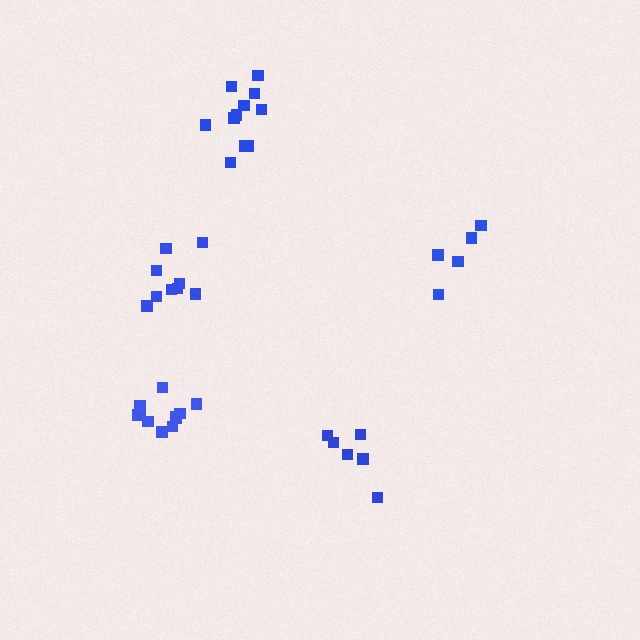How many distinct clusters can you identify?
There are 5 distinct clusters.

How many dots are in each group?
Group 1: 6 dots, Group 2: 5 dots, Group 3: 9 dots, Group 4: 11 dots, Group 5: 11 dots (42 total).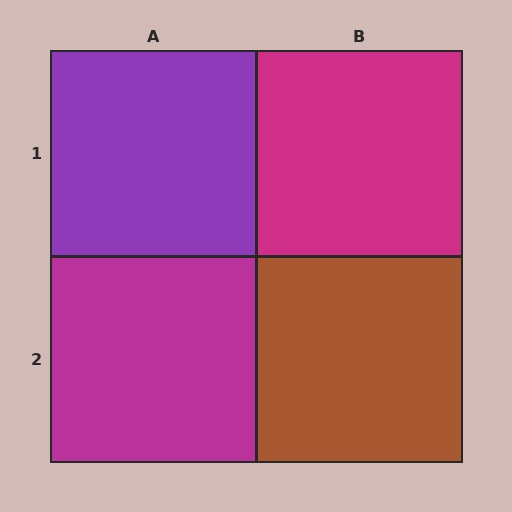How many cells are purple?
1 cell is purple.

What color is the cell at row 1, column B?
Magenta.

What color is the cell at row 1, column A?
Purple.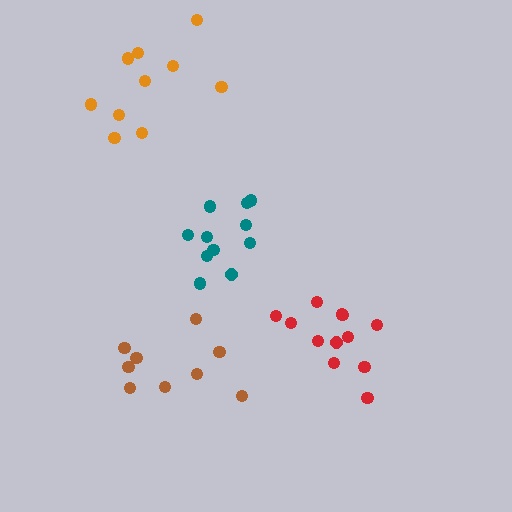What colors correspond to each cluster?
The clusters are colored: orange, red, brown, teal.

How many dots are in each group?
Group 1: 10 dots, Group 2: 12 dots, Group 3: 9 dots, Group 4: 11 dots (42 total).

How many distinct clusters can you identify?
There are 4 distinct clusters.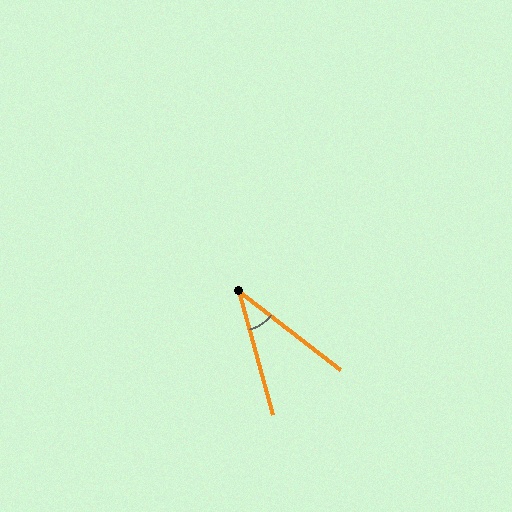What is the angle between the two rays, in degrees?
Approximately 37 degrees.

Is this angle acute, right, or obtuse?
It is acute.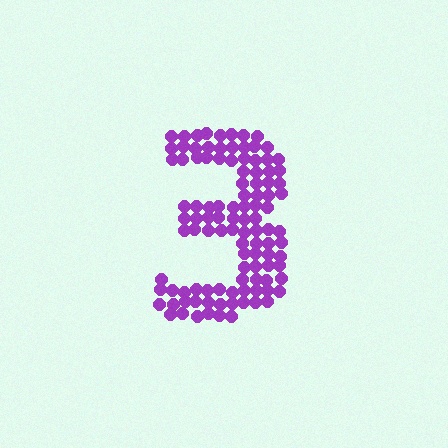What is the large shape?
The large shape is the digit 3.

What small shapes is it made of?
It is made of small circles.